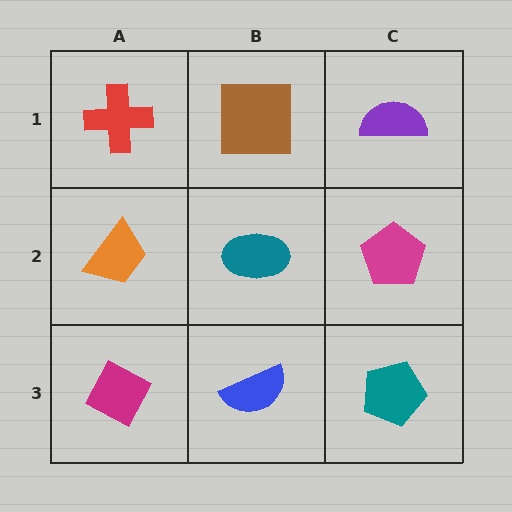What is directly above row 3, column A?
An orange trapezoid.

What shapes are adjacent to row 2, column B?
A brown square (row 1, column B), a blue semicircle (row 3, column B), an orange trapezoid (row 2, column A), a magenta pentagon (row 2, column C).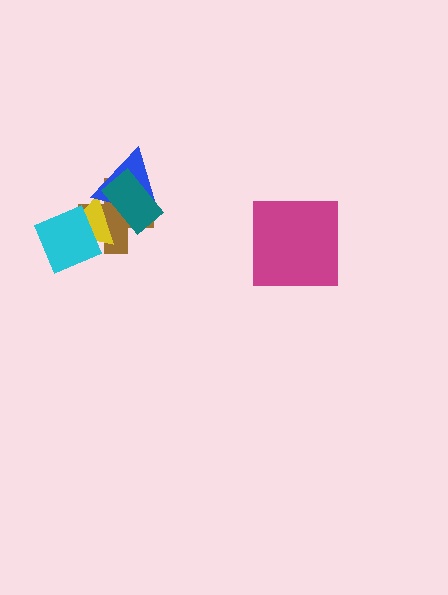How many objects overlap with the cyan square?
2 objects overlap with the cyan square.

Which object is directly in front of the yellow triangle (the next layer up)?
The blue triangle is directly in front of the yellow triangle.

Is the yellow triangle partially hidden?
Yes, it is partially covered by another shape.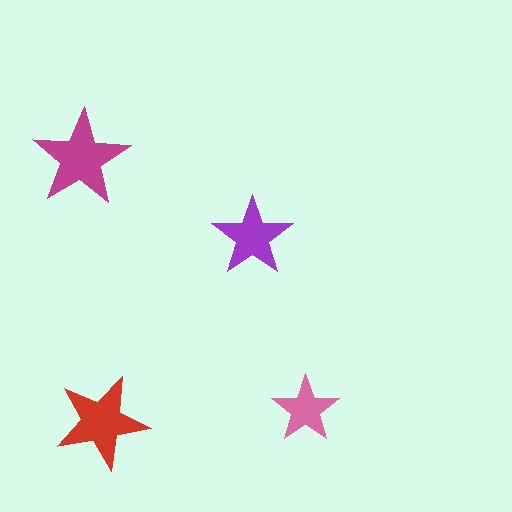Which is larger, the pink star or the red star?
The red one.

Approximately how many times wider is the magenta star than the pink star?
About 1.5 times wider.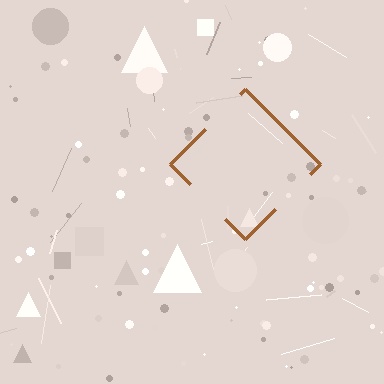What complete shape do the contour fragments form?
The contour fragments form a diamond.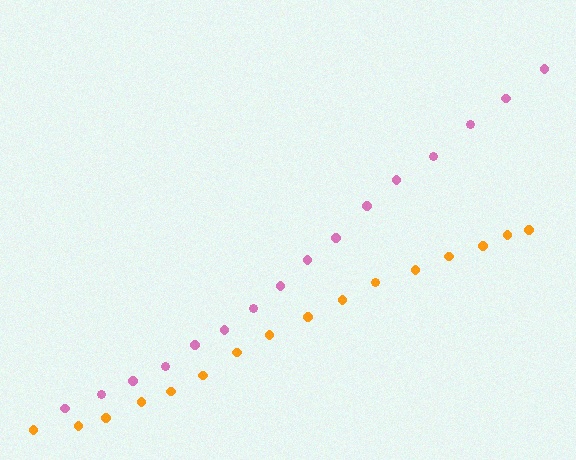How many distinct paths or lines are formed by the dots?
There are 2 distinct paths.